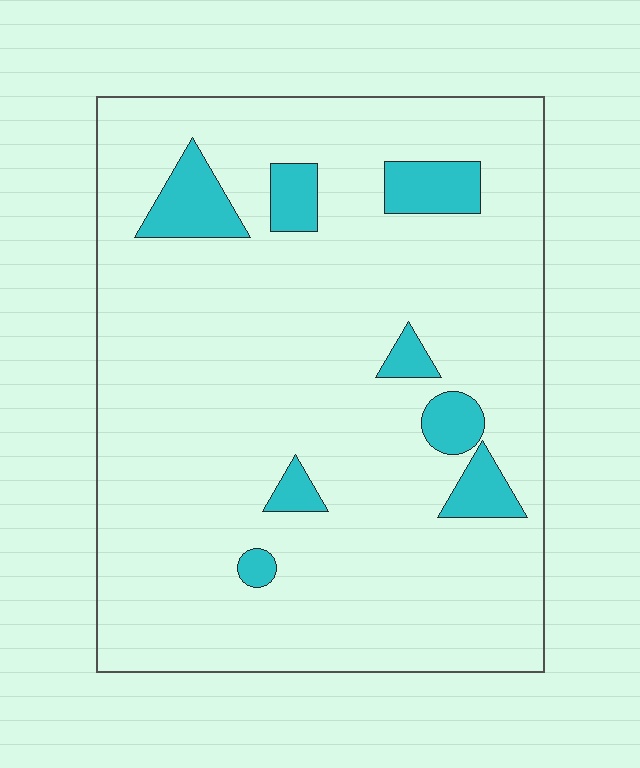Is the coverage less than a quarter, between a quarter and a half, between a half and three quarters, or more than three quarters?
Less than a quarter.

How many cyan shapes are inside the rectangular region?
8.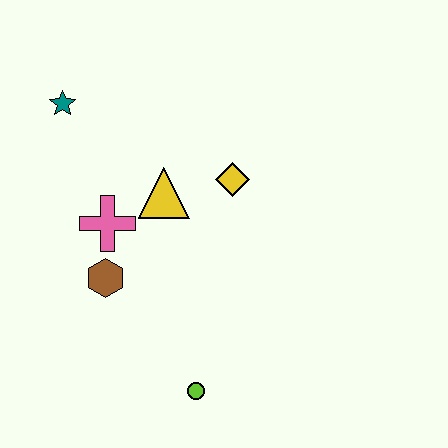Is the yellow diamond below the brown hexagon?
No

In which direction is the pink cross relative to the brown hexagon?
The pink cross is above the brown hexagon.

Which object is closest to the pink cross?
The brown hexagon is closest to the pink cross.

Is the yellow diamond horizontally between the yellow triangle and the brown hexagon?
No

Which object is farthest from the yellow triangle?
The lime circle is farthest from the yellow triangle.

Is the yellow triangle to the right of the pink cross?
Yes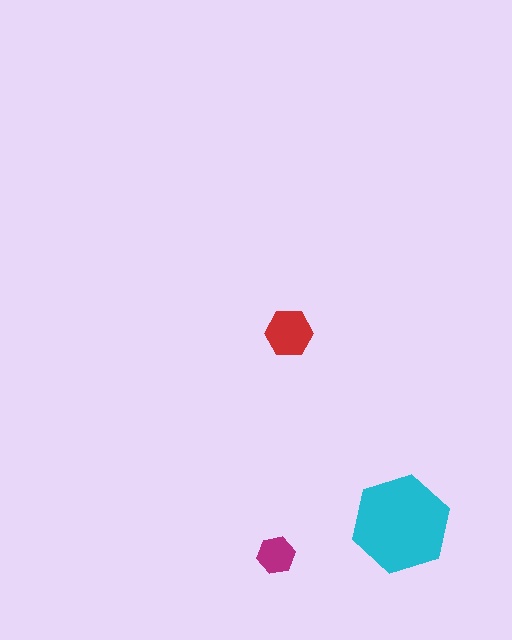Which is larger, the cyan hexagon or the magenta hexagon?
The cyan one.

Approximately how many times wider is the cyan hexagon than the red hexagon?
About 2 times wider.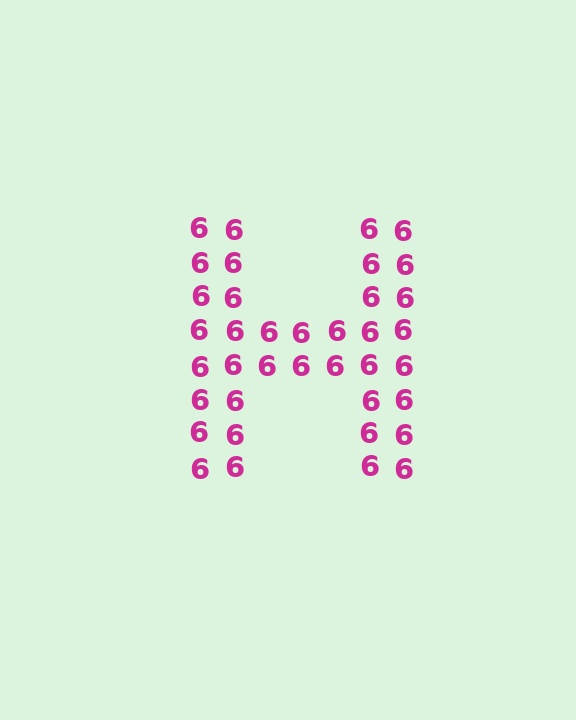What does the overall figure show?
The overall figure shows the letter H.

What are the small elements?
The small elements are digit 6's.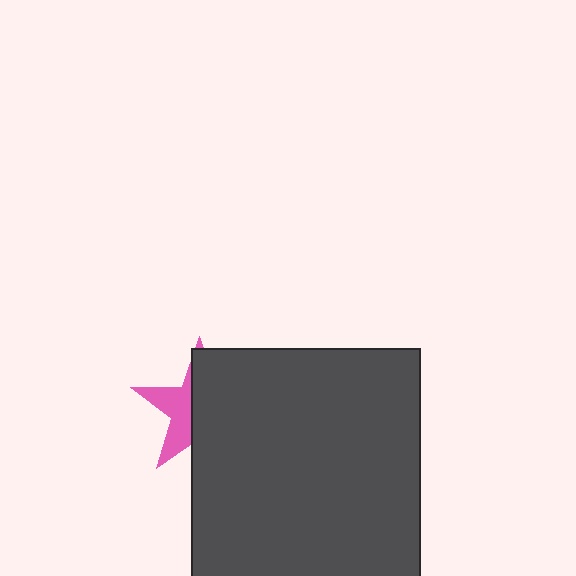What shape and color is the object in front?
The object in front is a dark gray square.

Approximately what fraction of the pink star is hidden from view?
Roughly 61% of the pink star is hidden behind the dark gray square.